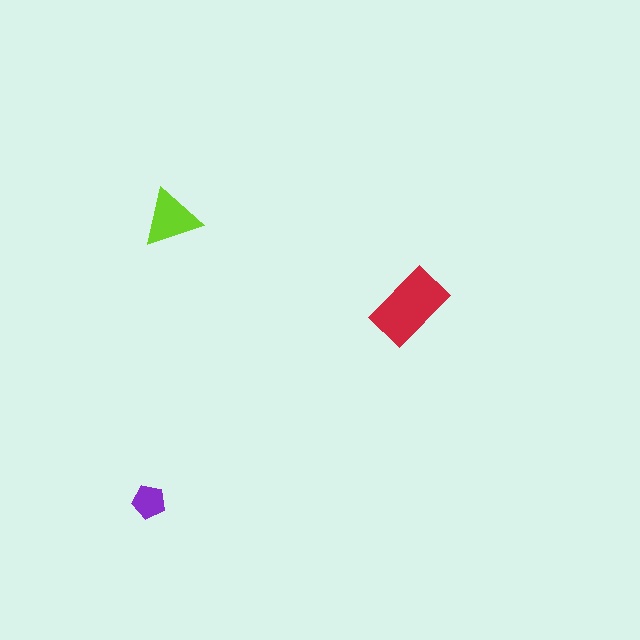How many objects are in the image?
There are 3 objects in the image.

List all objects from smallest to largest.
The purple pentagon, the lime triangle, the red rectangle.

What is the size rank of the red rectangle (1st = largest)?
1st.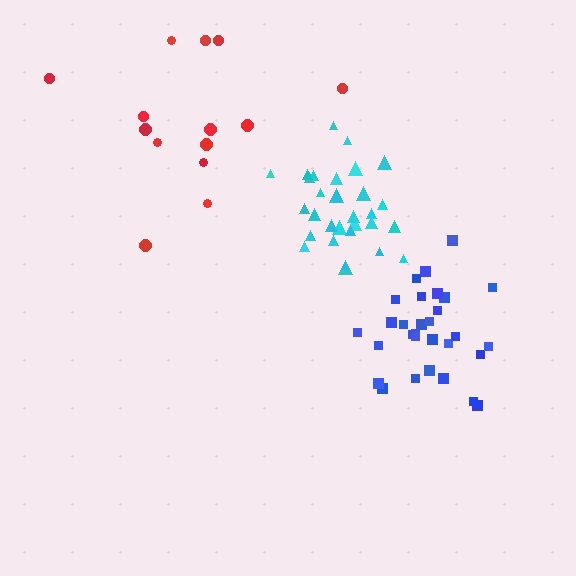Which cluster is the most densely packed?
Cyan.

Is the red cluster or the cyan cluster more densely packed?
Cyan.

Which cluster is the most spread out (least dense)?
Red.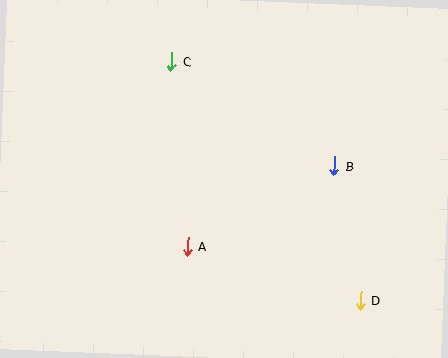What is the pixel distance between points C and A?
The distance between C and A is 185 pixels.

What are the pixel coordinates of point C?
Point C is at (171, 62).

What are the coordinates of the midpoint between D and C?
The midpoint between D and C is at (266, 181).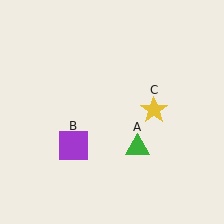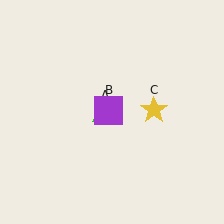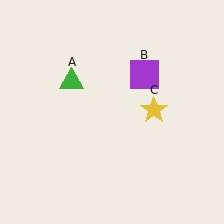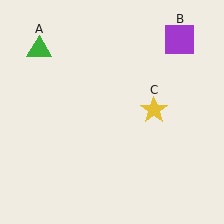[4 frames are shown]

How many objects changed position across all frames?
2 objects changed position: green triangle (object A), purple square (object B).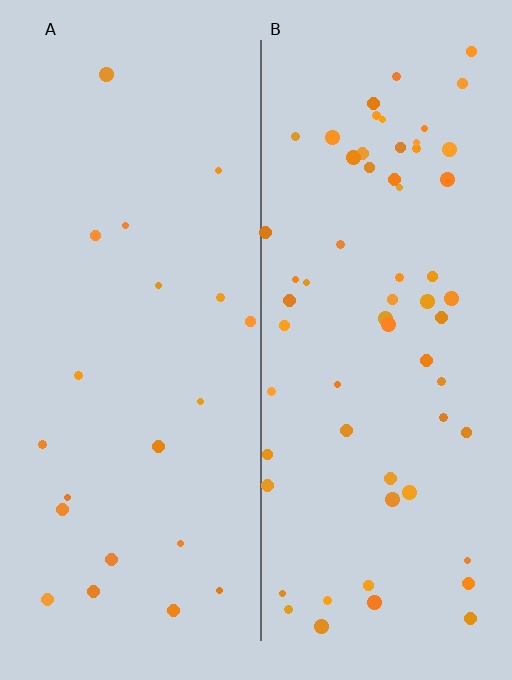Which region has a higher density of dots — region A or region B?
B (the right).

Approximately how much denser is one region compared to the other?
Approximately 3.0× — region B over region A.